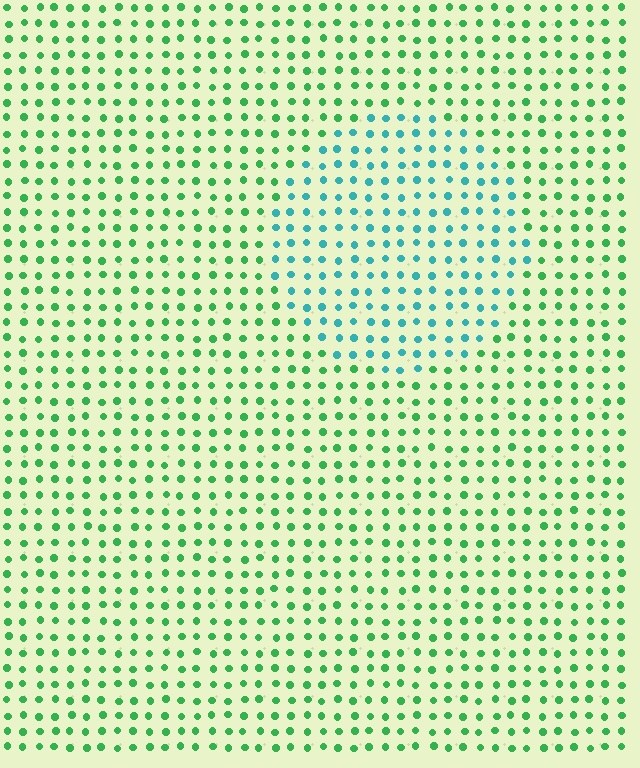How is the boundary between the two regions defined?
The boundary is defined purely by a slight shift in hue (about 47 degrees). Spacing, size, and orientation are identical on both sides.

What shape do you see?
I see a circle.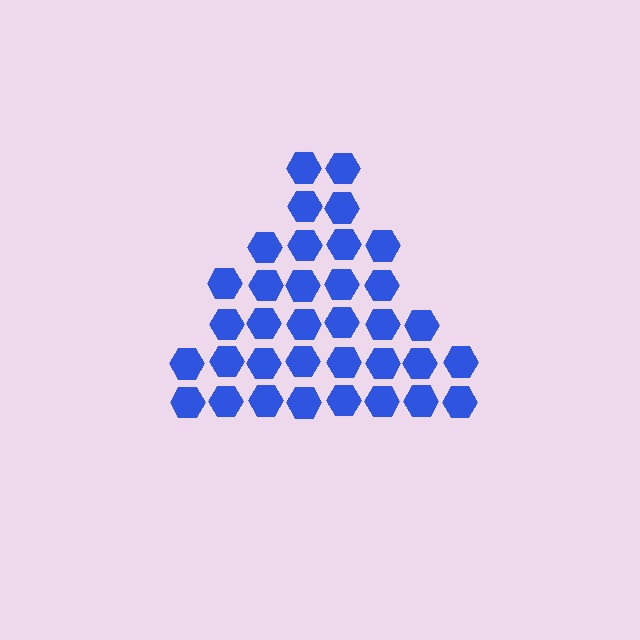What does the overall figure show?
The overall figure shows a triangle.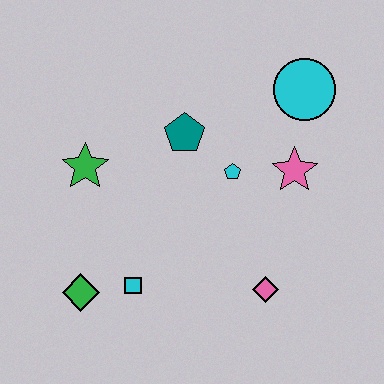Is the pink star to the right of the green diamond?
Yes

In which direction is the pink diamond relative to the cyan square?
The pink diamond is to the right of the cyan square.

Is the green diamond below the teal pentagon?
Yes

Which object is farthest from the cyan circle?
The green diamond is farthest from the cyan circle.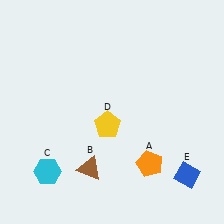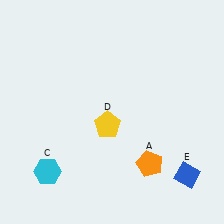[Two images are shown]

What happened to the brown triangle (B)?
The brown triangle (B) was removed in Image 2. It was in the bottom-left area of Image 1.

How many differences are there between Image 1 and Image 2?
There is 1 difference between the two images.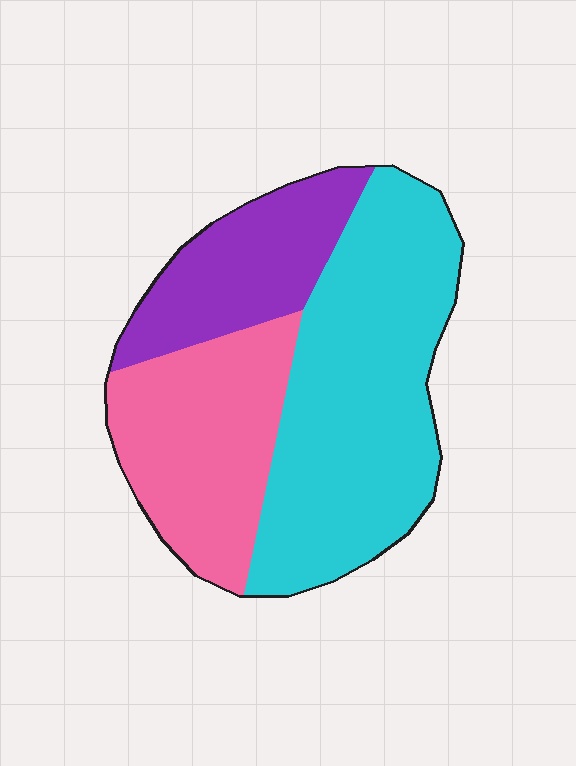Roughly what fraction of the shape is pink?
Pink takes up about one third (1/3) of the shape.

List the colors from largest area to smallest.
From largest to smallest: cyan, pink, purple.